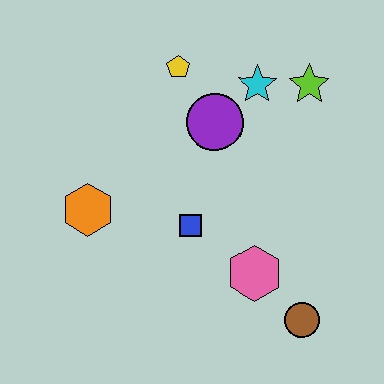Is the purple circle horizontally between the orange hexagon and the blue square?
No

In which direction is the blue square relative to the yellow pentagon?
The blue square is below the yellow pentagon.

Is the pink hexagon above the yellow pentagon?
No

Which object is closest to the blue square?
The pink hexagon is closest to the blue square.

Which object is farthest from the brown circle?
The yellow pentagon is farthest from the brown circle.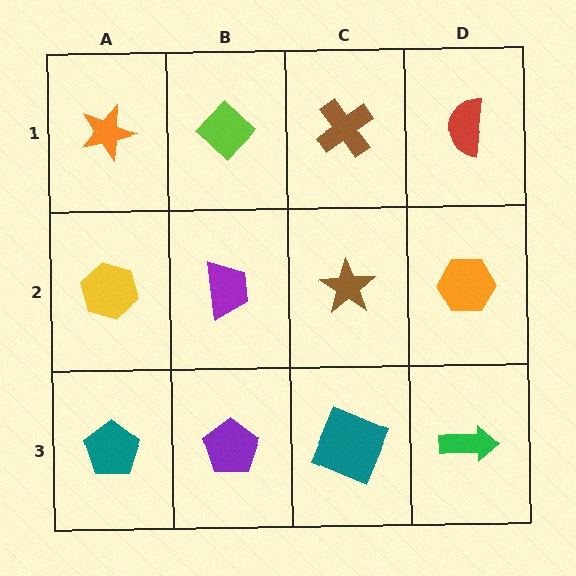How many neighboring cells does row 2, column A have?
3.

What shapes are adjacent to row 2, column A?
An orange star (row 1, column A), a teal pentagon (row 3, column A), a purple trapezoid (row 2, column B).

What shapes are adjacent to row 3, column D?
An orange hexagon (row 2, column D), a teal square (row 3, column C).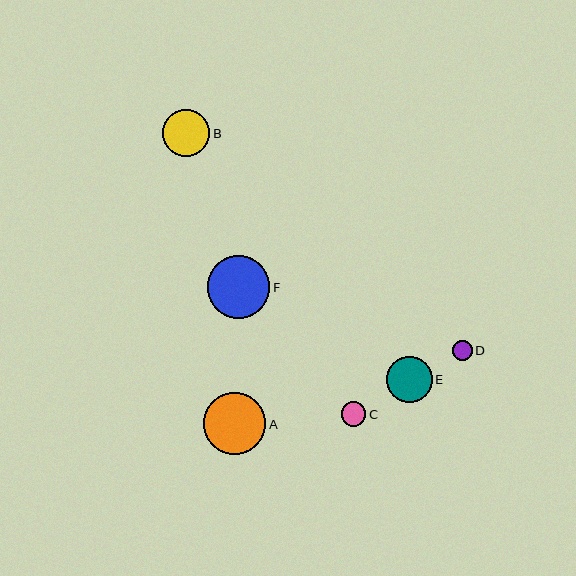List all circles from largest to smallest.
From largest to smallest: F, A, B, E, C, D.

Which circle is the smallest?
Circle D is the smallest with a size of approximately 20 pixels.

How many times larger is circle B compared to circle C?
Circle B is approximately 1.9 times the size of circle C.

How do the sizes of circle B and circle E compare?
Circle B and circle E are approximately the same size.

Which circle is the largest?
Circle F is the largest with a size of approximately 62 pixels.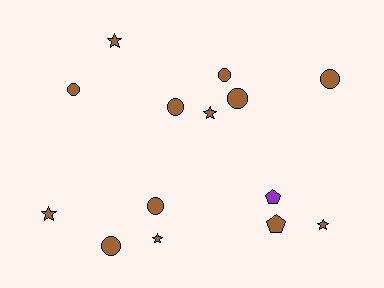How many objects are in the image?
There are 14 objects.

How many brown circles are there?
There are 7 brown circles.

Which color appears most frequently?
Brown, with 13 objects.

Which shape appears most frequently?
Circle, with 7 objects.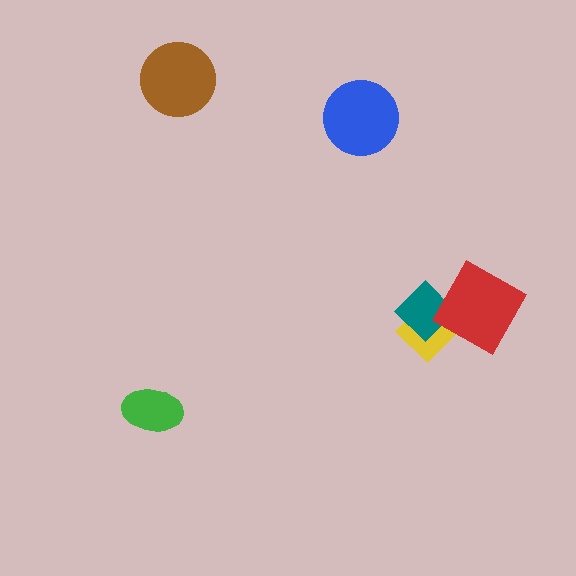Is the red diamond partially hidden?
No, no other shape covers it.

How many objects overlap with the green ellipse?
0 objects overlap with the green ellipse.